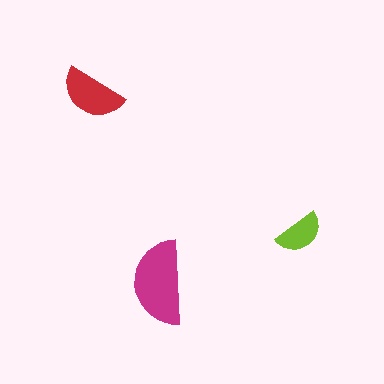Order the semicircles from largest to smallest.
the magenta one, the red one, the lime one.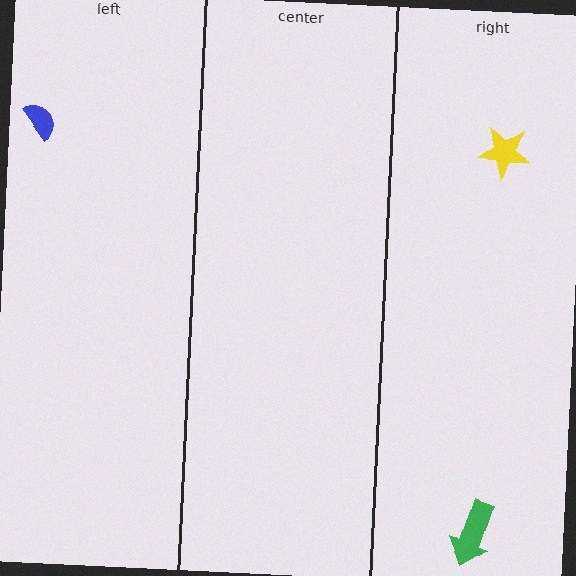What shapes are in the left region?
The blue semicircle.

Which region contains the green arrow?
The right region.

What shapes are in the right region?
The yellow star, the green arrow.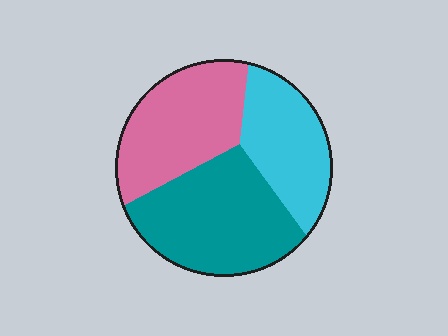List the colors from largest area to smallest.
From largest to smallest: teal, pink, cyan.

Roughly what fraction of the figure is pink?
Pink covers around 35% of the figure.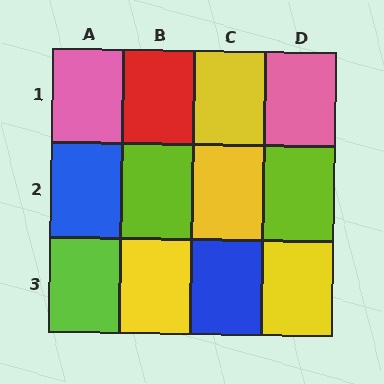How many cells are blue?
2 cells are blue.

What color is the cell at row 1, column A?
Pink.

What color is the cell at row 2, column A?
Blue.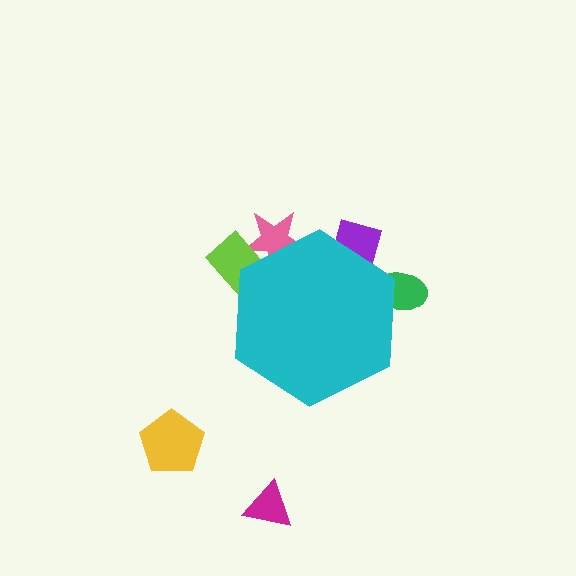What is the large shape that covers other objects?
A cyan hexagon.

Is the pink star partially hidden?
Yes, the pink star is partially hidden behind the cyan hexagon.